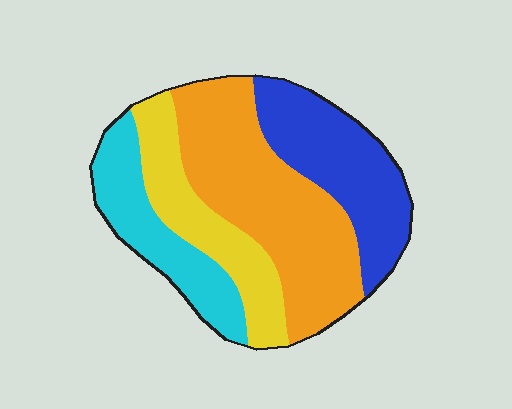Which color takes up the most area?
Orange, at roughly 40%.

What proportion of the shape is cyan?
Cyan takes up about one fifth (1/5) of the shape.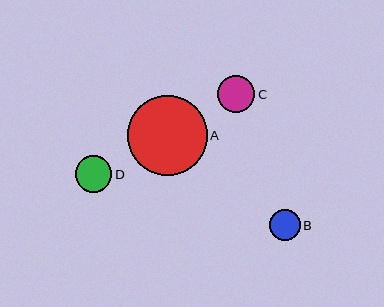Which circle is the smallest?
Circle B is the smallest with a size of approximately 31 pixels.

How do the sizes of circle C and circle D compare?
Circle C and circle D are approximately the same size.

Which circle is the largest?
Circle A is the largest with a size of approximately 80 pixels.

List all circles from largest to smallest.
From largest to smallest: A, C, D, B.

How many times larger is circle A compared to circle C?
Circle A is approximately 2.2 times the size of circle C.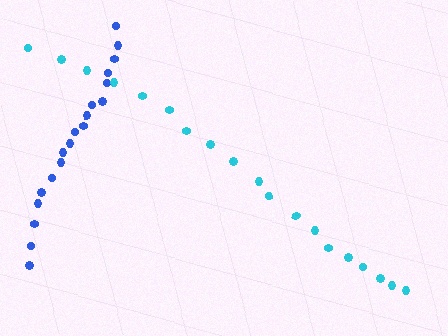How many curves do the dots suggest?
There are 2 distinct paths.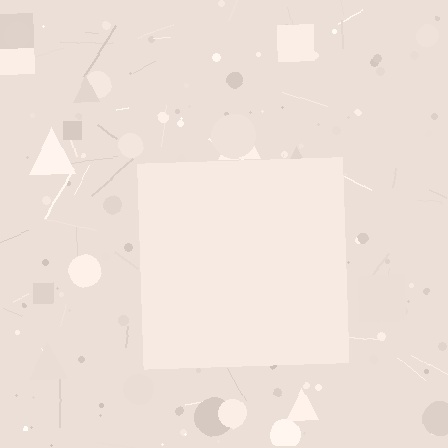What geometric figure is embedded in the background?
A square is embedded in the background.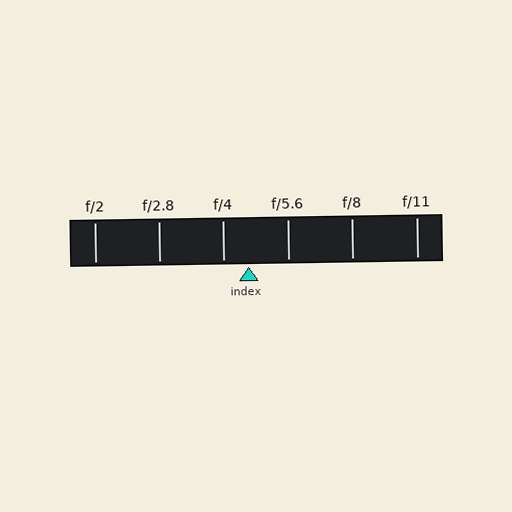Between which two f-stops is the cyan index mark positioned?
The index mark is between f/4 and f/5.6.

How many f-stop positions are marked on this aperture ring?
There are 6 f-stop positions marked.